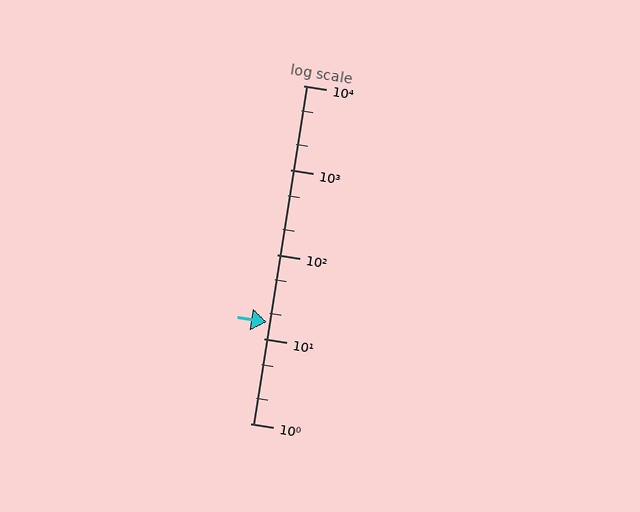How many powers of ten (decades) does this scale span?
The scale spans 4 decades, from 1 to 10000.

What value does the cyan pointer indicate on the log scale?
The pointer indicates approximately 16.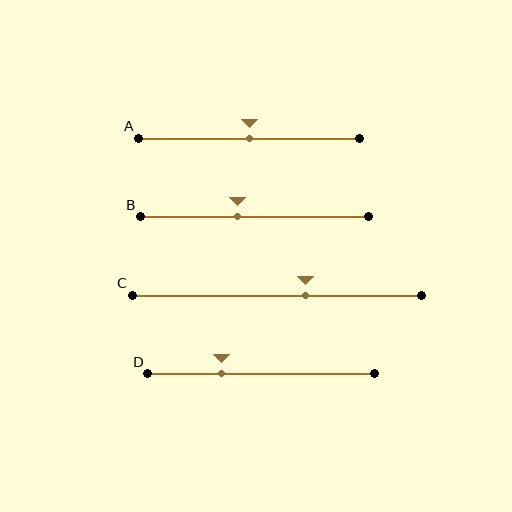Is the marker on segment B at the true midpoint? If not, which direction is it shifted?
No, the marker on segment B is shifted to the left by about 8% of the segment length.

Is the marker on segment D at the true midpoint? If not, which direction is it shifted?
No, the marker on segment D is shifted to the left by about 17% of the segment length.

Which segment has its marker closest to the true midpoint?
Segment A has its marker closest to the true midpoint.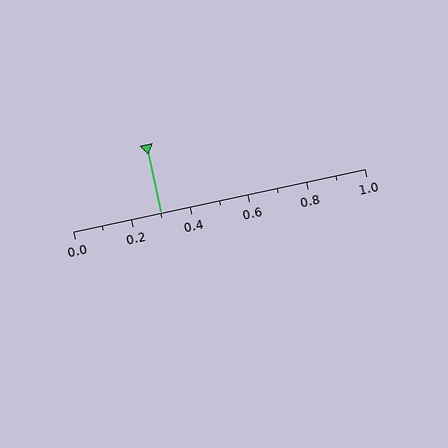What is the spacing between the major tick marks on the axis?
The major ticks are spaced 0.2 apart.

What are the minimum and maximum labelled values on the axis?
The axis runs from 0.0 to 1.0.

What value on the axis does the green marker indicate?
The marker indicates approximately 0.3.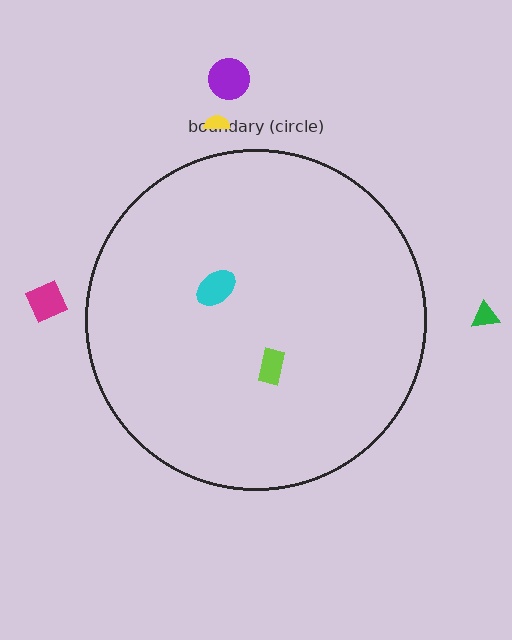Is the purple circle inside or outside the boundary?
Outside.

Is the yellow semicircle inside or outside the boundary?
Outside.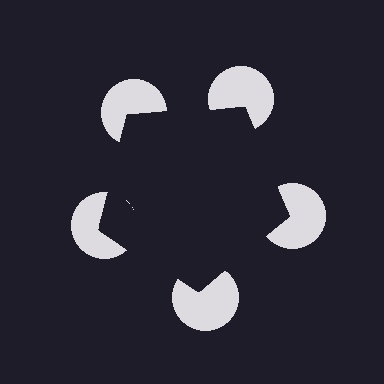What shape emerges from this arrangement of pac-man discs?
An illusory pentagon — its edges are inferred from the aligned wedge cuts in the pac-man discs, not physically drawn.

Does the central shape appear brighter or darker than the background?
It typically appears slightly darker than the background, even though no actual brightness change is drawn.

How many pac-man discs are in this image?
There are 5 — one at each vertex of the illusory pentagon.